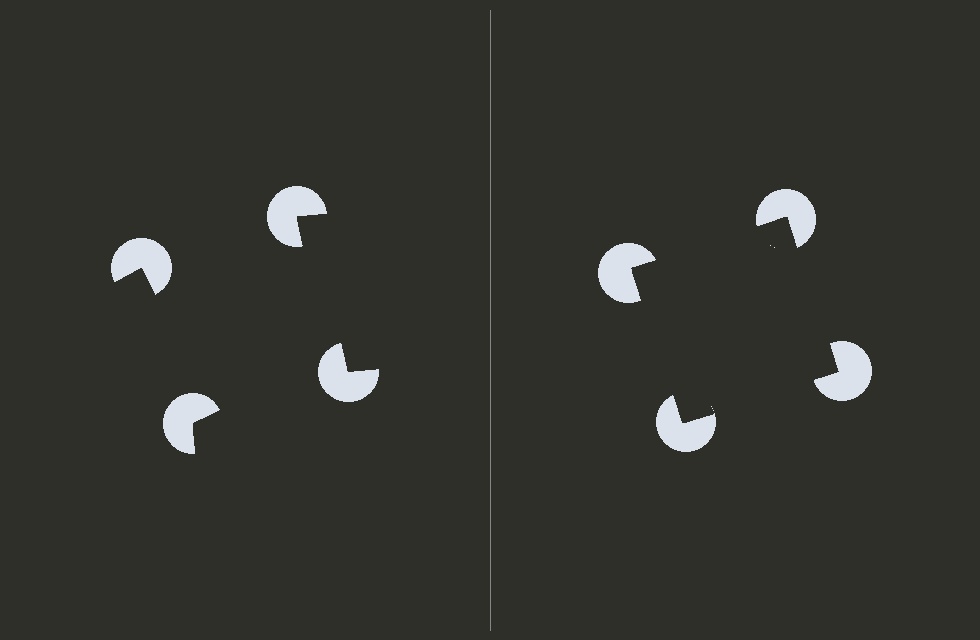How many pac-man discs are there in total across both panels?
8 — 4 on each side.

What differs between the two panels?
The pac-man discs are positioned identically on both sides; only the wedge orientations differ. On the right they align to a square; on the left they are misaligned.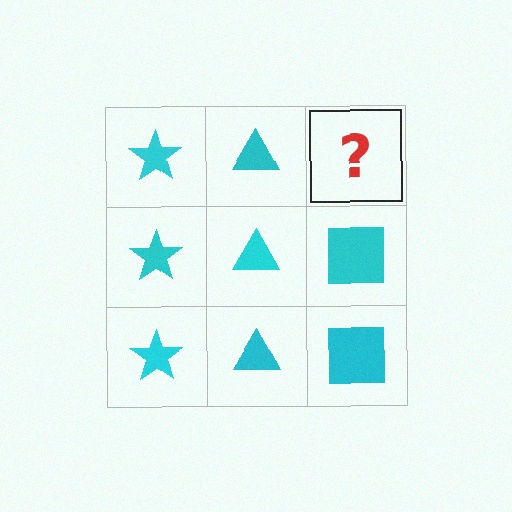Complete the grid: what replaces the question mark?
The question mark should be replaced with a cyan square.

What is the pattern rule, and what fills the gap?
The rule is that each column has a consistent shape. The gap should be filled with a cyan square.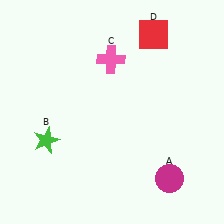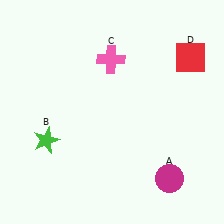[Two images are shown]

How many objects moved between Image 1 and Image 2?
1 object moved between the two images.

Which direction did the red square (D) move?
The red square (D) moved right.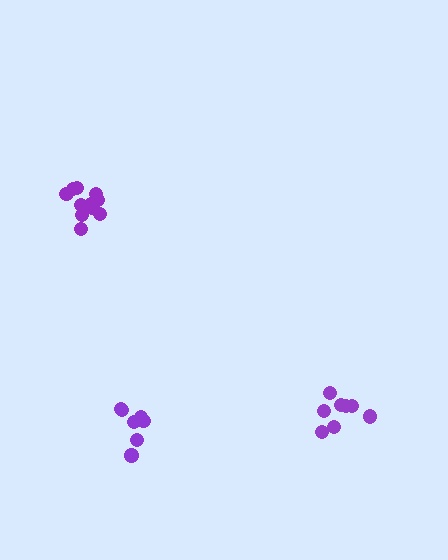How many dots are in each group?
Group 1: 7 dots, Group 2: 8 dots, Group 3: 11 dots (26 total).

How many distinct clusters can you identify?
There are 3 distinct clusters.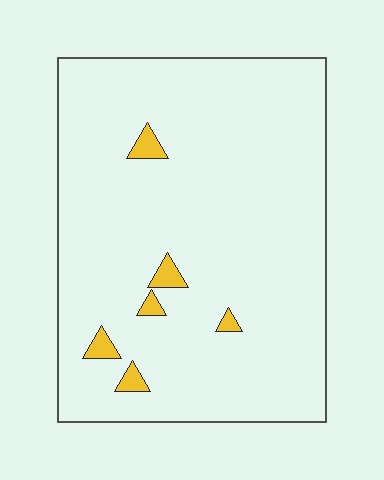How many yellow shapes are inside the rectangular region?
6.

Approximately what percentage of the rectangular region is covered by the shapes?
Approximately 5%.